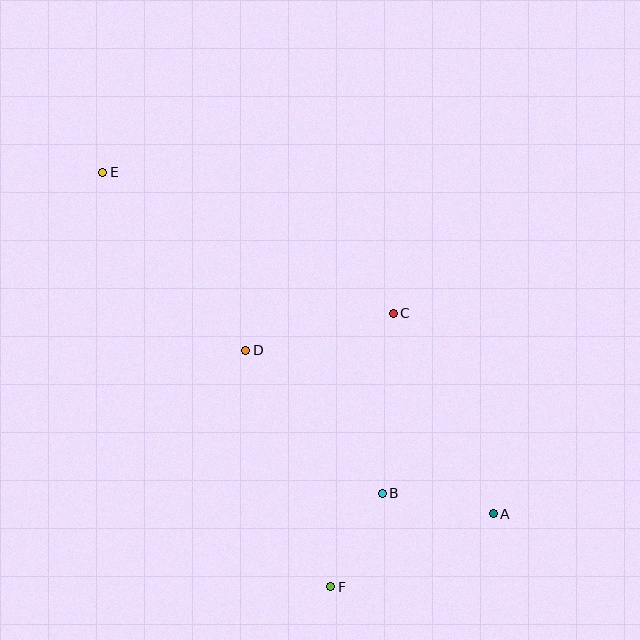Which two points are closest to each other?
Points B and F are closest to each other.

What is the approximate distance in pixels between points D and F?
The distance between D and F is approximately 252 pixels.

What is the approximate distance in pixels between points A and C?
The distance between A and C is approximately 224 pixels.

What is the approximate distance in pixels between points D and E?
The distance between D and E is approximately 228 pixels.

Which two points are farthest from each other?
Points A and E are farthest from each other.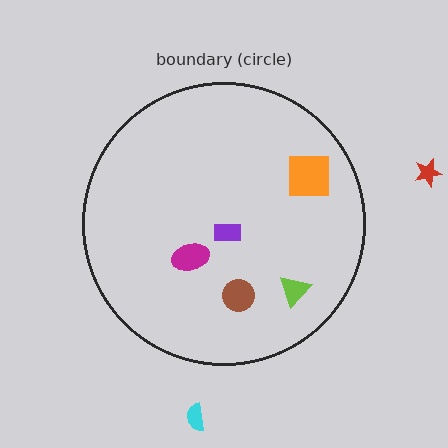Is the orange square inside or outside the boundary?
Inside.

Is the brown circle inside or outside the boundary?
Inside.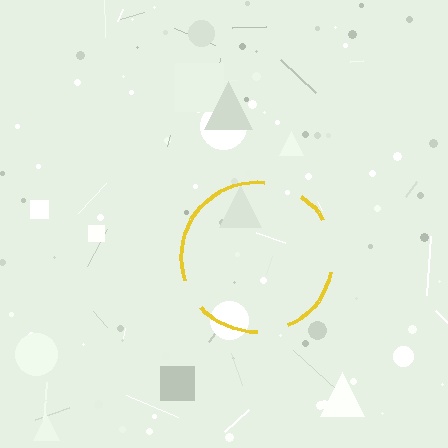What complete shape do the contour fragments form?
The contour fragments form a circle.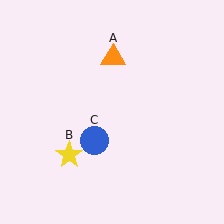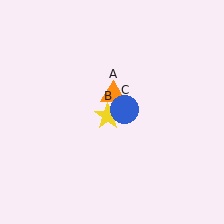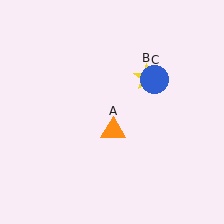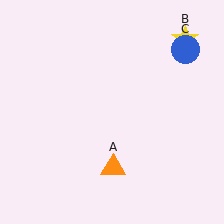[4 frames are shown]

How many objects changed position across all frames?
3 objects changed position: orange triangle (object A), yellow star (object B), blue circle (object C).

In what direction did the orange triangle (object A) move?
The orange triangle (object A) moved down.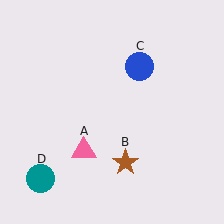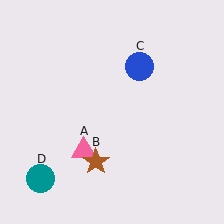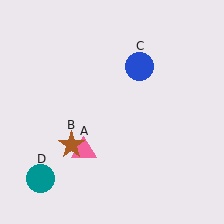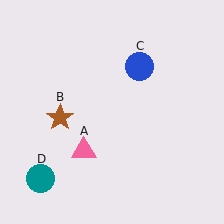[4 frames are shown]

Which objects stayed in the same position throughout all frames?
Pink triangle (object A) and blue circle (object C) and teal circle (object D) remained stationary.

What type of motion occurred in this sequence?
The brown star (object B) rotated clockwise around the center of the scene.